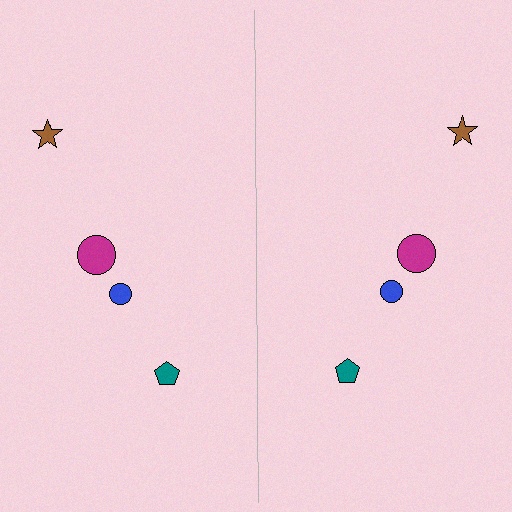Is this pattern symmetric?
Yes, this pattern has bilateral (reflection) symmetry.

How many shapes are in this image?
There are 8 shapes in this image.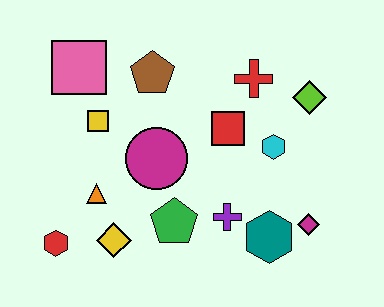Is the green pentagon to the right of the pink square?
Yes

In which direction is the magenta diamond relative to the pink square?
The magenta diamond is to the right of the pink square.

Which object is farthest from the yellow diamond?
The lime diamond is farthest from the yellow diamond.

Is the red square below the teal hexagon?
No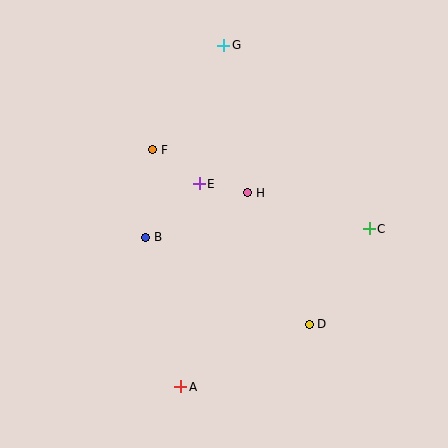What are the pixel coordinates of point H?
Point H is at (248, 193).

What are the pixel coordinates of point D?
Point D is at (309, 324).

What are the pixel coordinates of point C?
Point C is at (369, 229).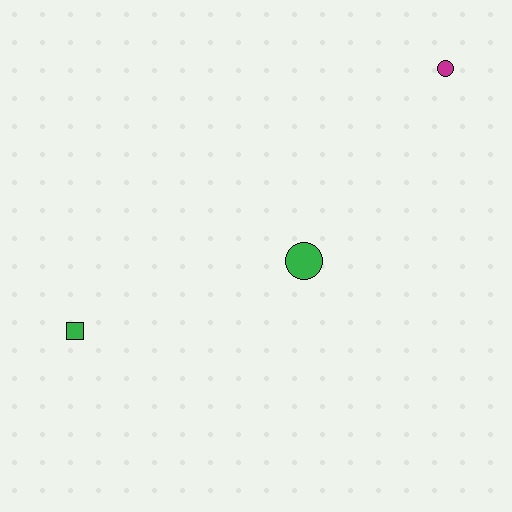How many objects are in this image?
There are 3 objects.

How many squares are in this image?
There is 1 square.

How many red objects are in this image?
There are no red objects.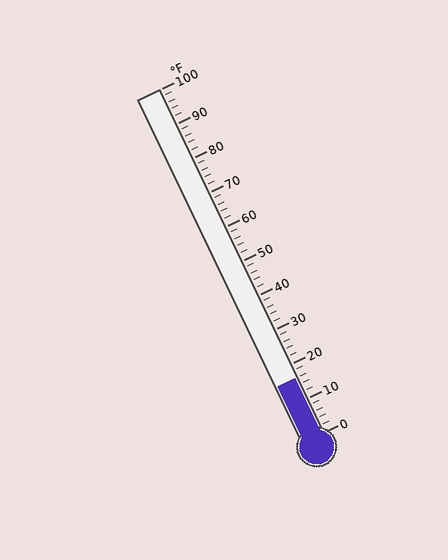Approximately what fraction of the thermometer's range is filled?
The thermometer is filled to approximately 15% of its range.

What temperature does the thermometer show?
The thermometer shows approximately 16°F.